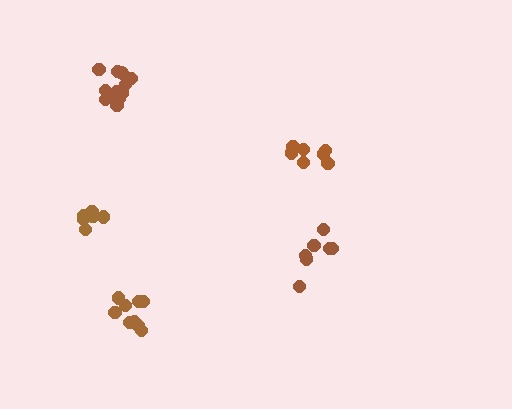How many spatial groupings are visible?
There are 5 spatial groupings.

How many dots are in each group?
Group 1: 12 dots, Group 2: 7 dots, Group 3: 7 dots, Group 4: 9 dots, Group 5: 7 dots (42 total).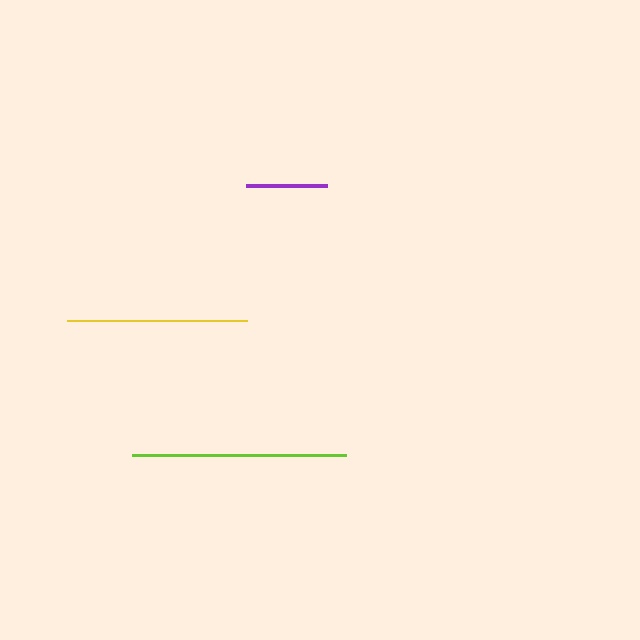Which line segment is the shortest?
The purple line is the shortest at approximately 81 pixels.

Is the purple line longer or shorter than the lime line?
The lime line is longer than the purple line.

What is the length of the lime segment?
The lime segment is approximately 214 pixels long.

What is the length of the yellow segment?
The yellow segment is approximately 180 pixels long.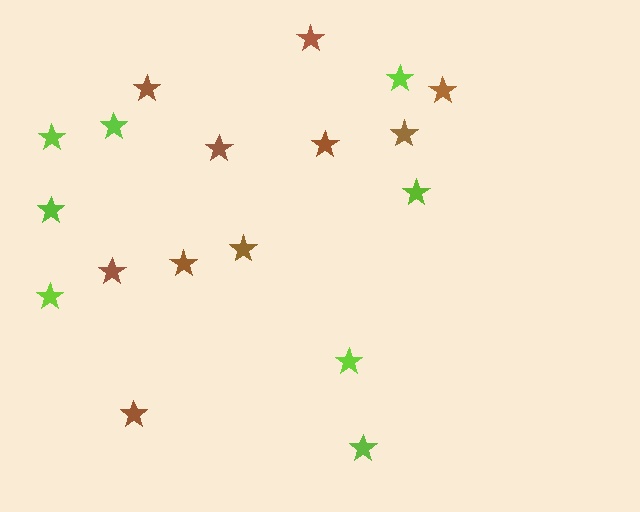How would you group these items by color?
There are 2 groups: one group of brown stars (10) and one group of lime stars (8).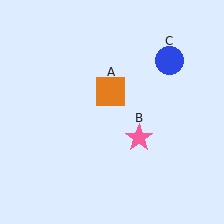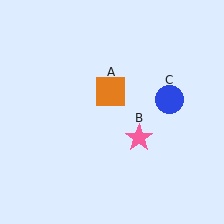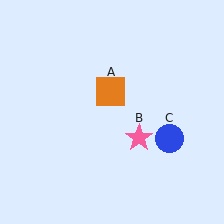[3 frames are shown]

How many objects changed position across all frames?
1 object changed position: blue circle (object C).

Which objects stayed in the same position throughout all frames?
Orange square (object A) and pink star (object B) remained stationary.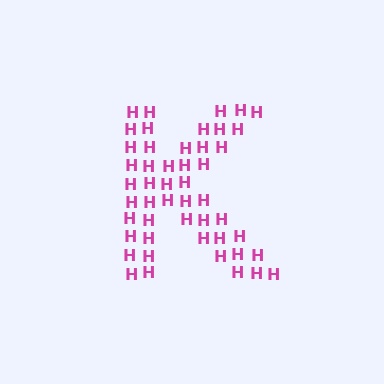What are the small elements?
The small elements are letter H's.